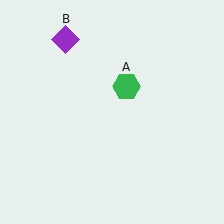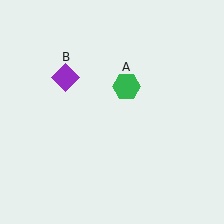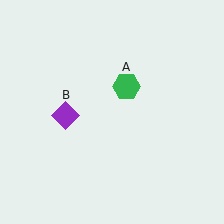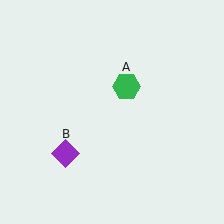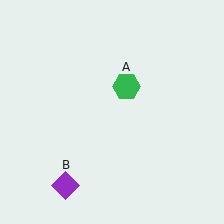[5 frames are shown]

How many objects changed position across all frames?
1 object changed position: purple diamond (object B).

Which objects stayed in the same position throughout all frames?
Green hexagon (object A) remained stationary.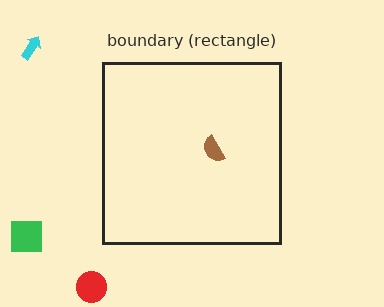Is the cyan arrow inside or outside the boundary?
Outside.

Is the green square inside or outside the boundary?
Outside.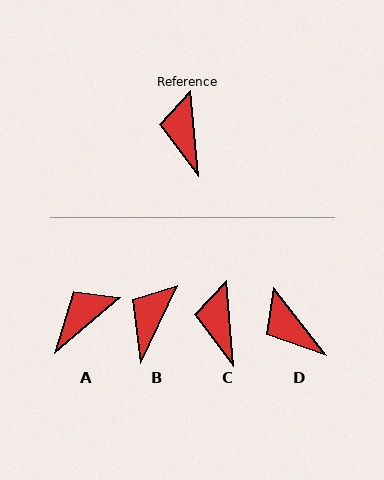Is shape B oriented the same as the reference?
No, it is off by about 31 degrees.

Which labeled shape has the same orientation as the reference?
C.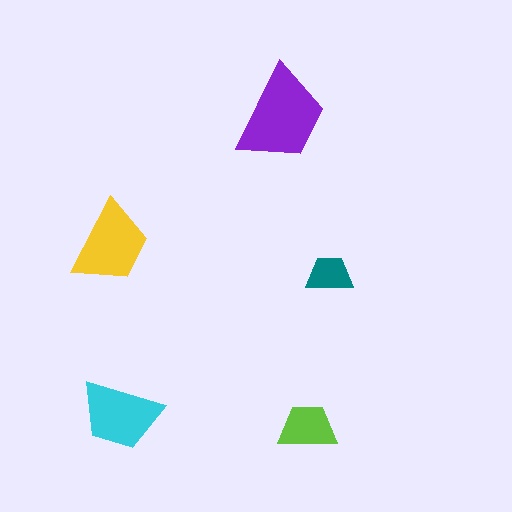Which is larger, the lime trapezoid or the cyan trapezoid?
The cyan one.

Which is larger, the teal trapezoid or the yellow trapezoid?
The yellow one.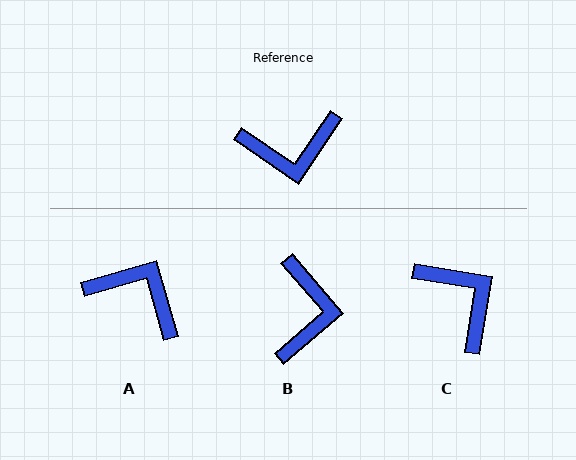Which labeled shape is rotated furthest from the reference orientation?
A, about 140 degrees away.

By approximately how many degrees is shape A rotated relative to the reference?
Approximately 140 degrees counter-clockwise.